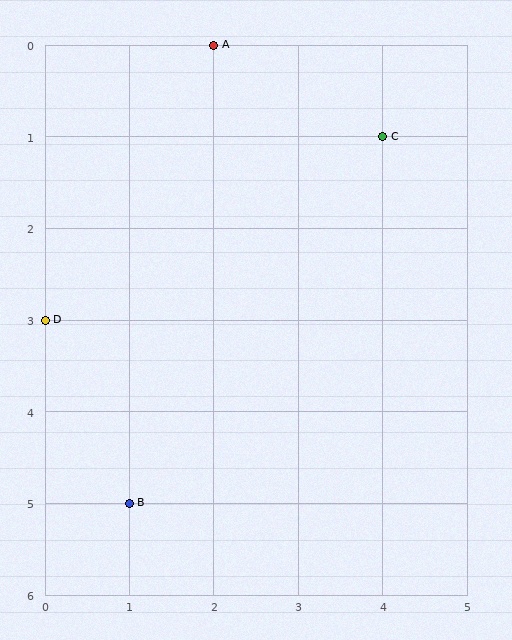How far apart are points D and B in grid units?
Points D and B are 1 column and 2 rows apart (about 2.2 grid units diagonally).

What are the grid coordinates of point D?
Point D is at grid coordinates (0, 3).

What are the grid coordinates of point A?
Point A is at grid coordinates (2, 0).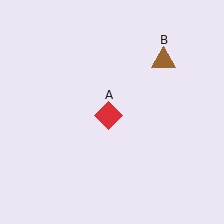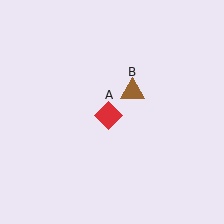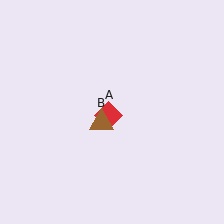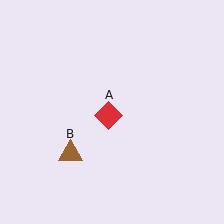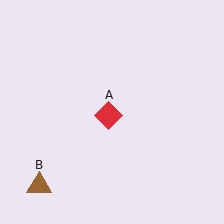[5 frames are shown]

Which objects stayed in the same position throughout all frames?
Red diamond (object A) remained stationary.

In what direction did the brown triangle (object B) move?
The brown triangle (object B) moved down and to the left.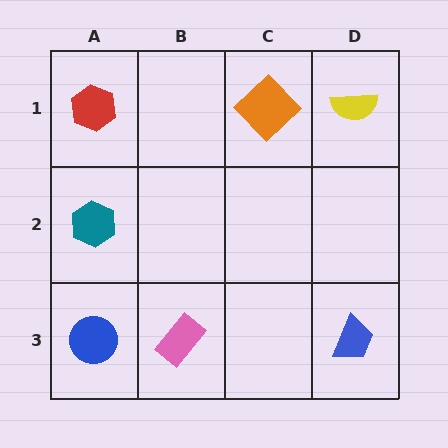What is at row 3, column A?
A blue circle.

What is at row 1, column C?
An orange diamond.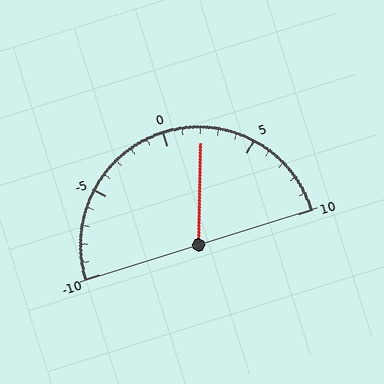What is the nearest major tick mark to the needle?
The nearest major tick mark is 0.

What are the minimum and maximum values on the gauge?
The gauge ranges from -10 to 10.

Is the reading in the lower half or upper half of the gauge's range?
The reading is in the upper half of the range (-10 to 10).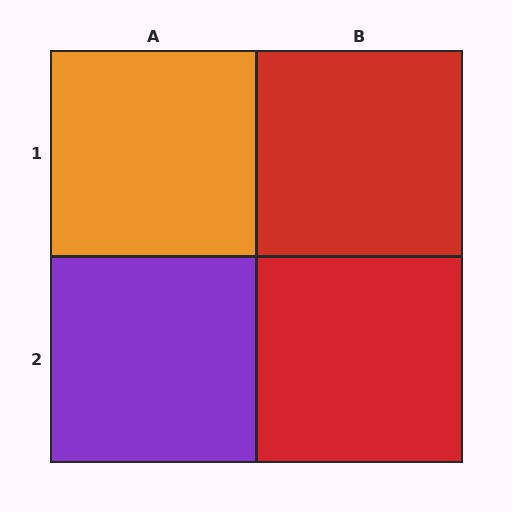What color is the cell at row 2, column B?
Red.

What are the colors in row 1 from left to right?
Orange, red.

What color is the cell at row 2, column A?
Purple.